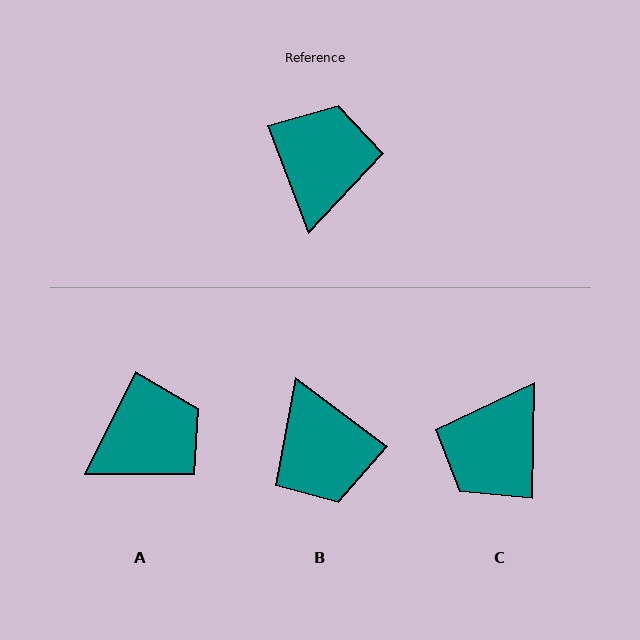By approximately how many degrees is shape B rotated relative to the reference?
Approximately 147 degrees clockwise.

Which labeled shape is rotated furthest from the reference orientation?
C, about 159 degrees away.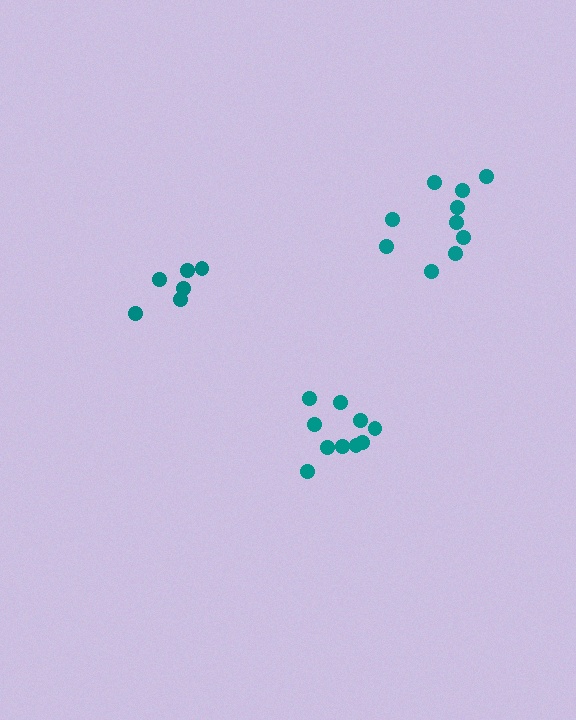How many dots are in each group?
Group 1: 10 dots, Group 2: 10 dots, Group 3: 6 dots (26 total).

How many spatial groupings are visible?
There are 3 spatial groupings.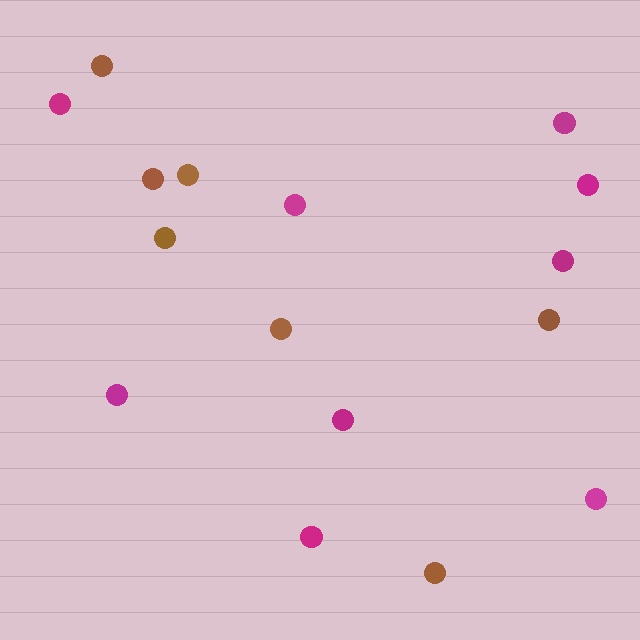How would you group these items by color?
There are 2 groups: one group of magenta circles (9) and one group of brown circles (7).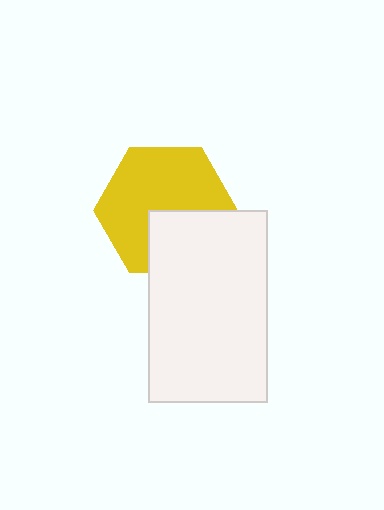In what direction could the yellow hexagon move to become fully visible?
The yellow hexagon could move up. That would shift it out from behind the white rectangle entirely.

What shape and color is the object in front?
The object in front is a white rectangle.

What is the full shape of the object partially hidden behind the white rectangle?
The partially hidden object is a yellow hexagon.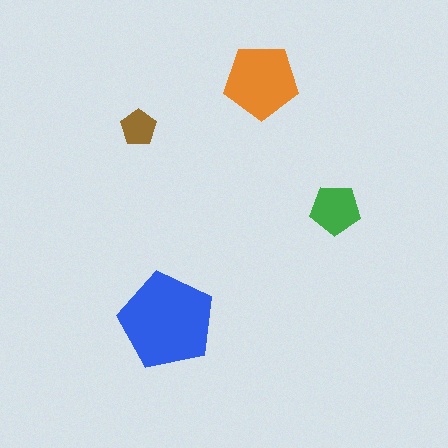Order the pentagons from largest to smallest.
the blue one, the orange one, the green one, the brown one.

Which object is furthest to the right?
The green pentagon is rightmost.